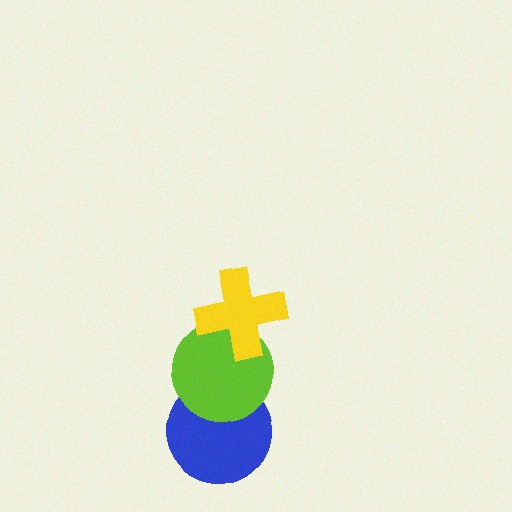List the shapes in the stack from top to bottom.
From top to bottom: the yellow cross, the lime circle, the blue circle.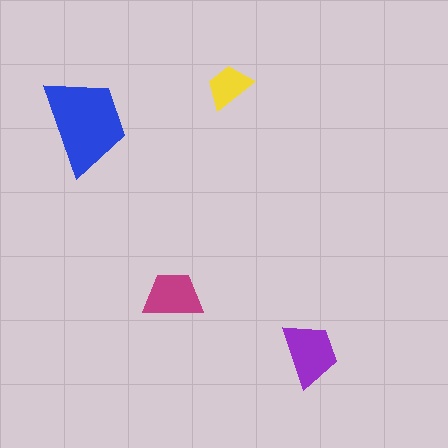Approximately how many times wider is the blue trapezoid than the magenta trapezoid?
About 1.5 times wider.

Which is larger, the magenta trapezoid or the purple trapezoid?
The purple one.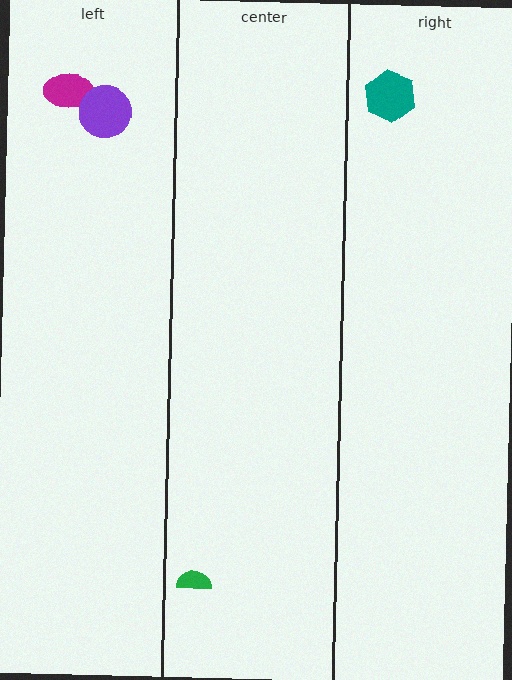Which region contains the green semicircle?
The center region.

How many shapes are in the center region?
1.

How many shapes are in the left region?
2.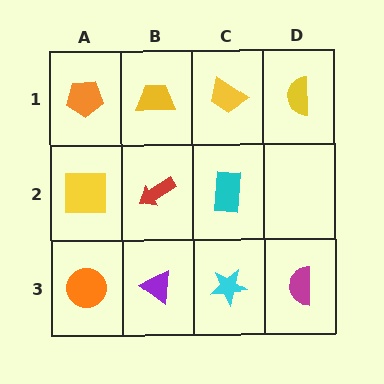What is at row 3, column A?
An orange circle.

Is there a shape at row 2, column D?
No, that cell is empty.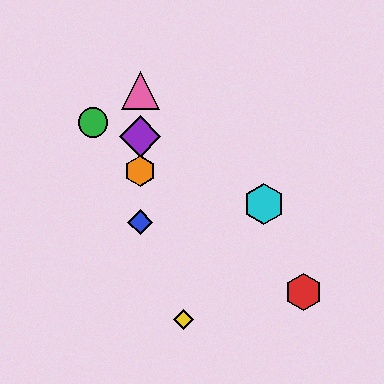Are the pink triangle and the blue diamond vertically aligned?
Yes, both are at x≈140.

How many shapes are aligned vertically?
4 shapes (the blue diamond, the purple diamond, the orange hexagon, the pink triangle) are aligned vertically.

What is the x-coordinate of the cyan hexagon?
The cyan hexagon is at x≈264.